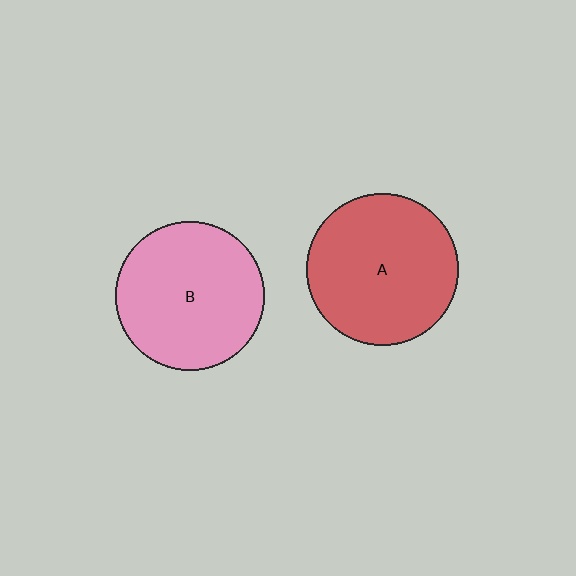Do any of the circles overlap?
No, none of the circles overlap.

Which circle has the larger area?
Circle A (red).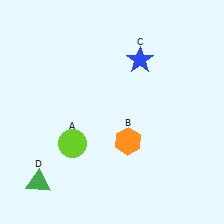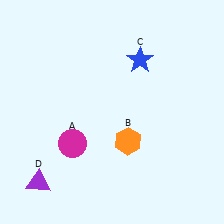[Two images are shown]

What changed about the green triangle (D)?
In Image 1, D is green. In Image 2, it changed to purple.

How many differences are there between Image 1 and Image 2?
There are 2 differences between the two images.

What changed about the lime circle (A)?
In Image 1, A is lime. In Image 2, it changed to magenta.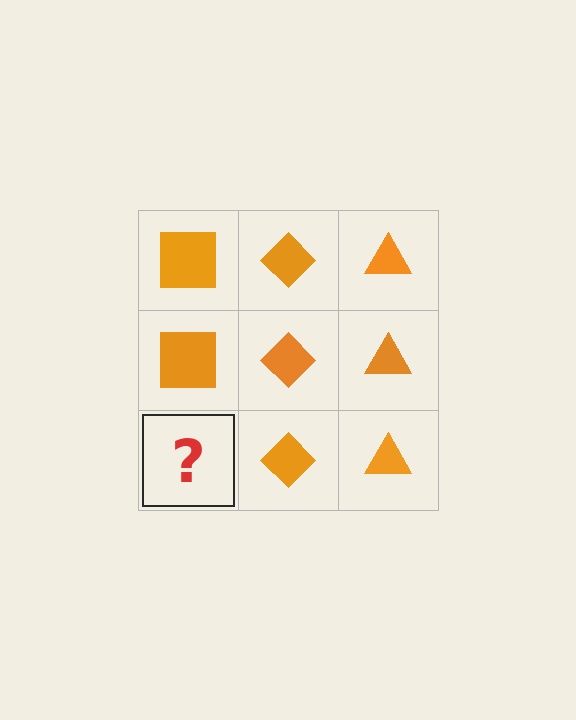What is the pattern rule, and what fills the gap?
The rule is that each column has a consistent shape. The gap should be filled with an orange square.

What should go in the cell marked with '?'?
The missing cell should contain an orange square.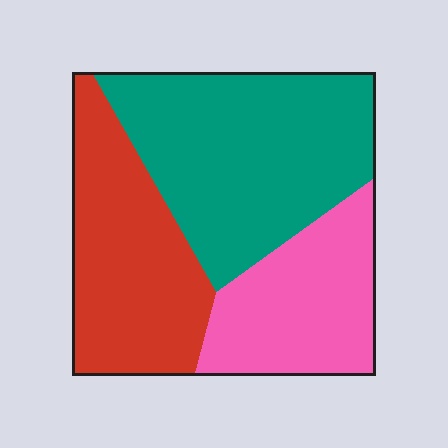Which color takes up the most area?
Teal, at roughly 45%.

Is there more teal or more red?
Teal.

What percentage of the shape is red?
Red covers about 30% of the shape.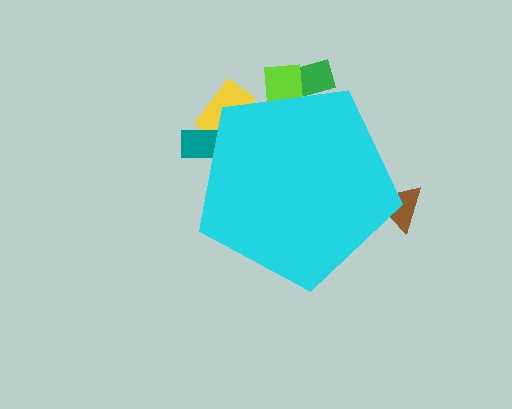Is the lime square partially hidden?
Yes, the lime square is partially hidden behind the cyan pentagon.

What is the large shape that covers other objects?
A cyan pentagon.